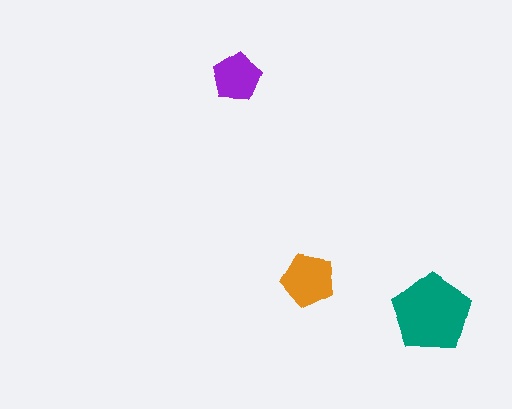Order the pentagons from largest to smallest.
the teal one, the orange one, the purple one.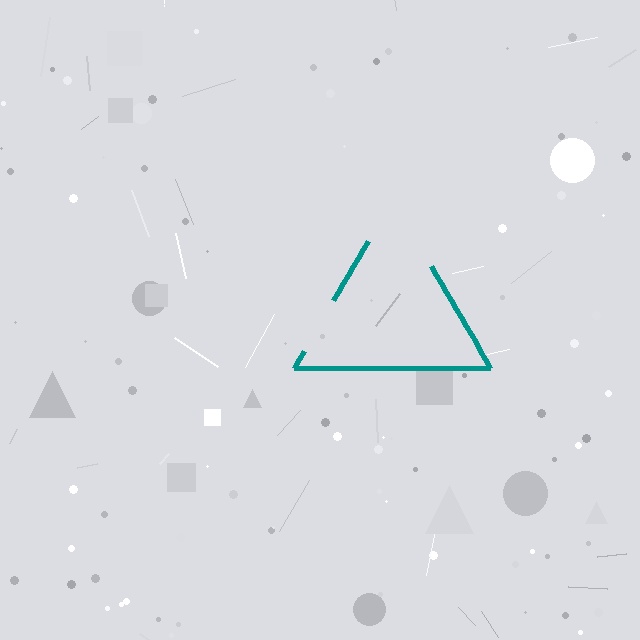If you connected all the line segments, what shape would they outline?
They would outline a triangle.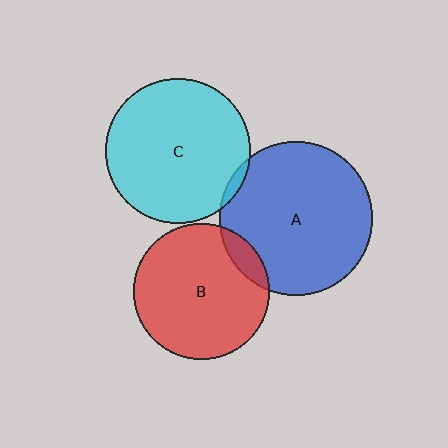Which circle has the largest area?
Circle A (blue).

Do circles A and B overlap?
Yes.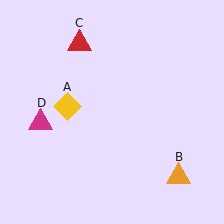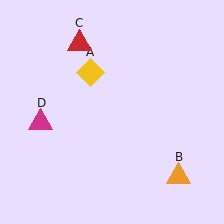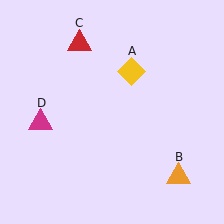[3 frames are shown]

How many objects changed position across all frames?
1 object changed position: yellow diamond (object A).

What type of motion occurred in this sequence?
The yellow diamond (object A) rotated clockwise around the center of the scene.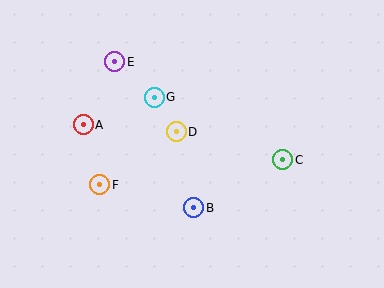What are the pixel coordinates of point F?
Point F is at (100, 185).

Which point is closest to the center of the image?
Point D at (176, 132) is closest to the center.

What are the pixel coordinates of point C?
Point C is at (283, 160).